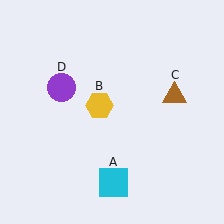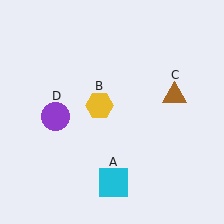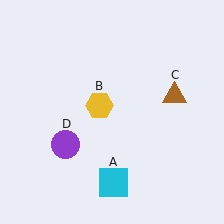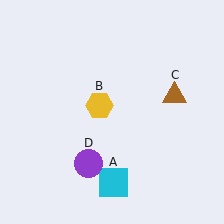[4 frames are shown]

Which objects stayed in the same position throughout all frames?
Cyan square (object A) and yellow hexagon (object B) and brown triangle (object C) remained stationary.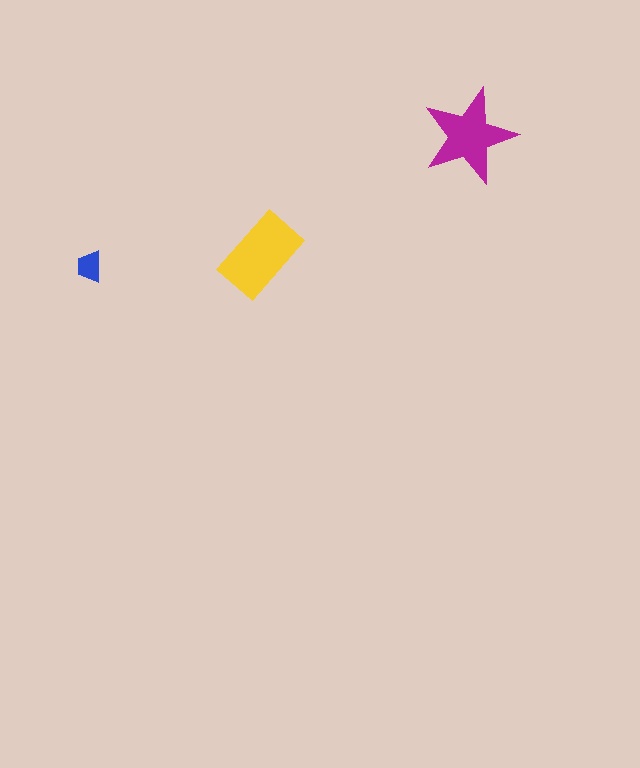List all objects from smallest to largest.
The blue trapezoid, the magenta star, the yellow rectangle.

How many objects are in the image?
There are 3 objects in the image.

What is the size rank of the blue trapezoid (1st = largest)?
3rd.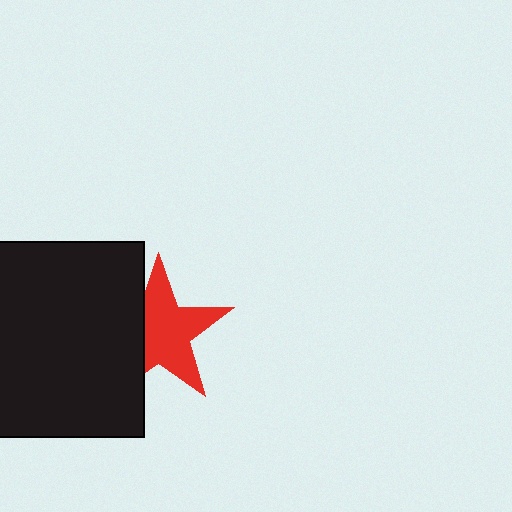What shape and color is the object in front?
The object in front is a black square.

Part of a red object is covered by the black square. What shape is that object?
It is a star.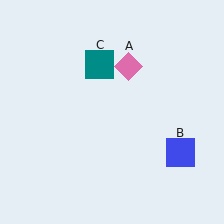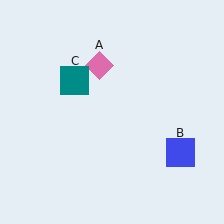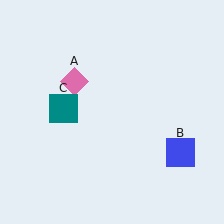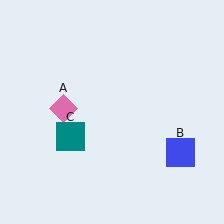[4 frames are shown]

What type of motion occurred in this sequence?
The pink diamond (object A), teal square (object C) rotated counterclockwise around the center of the scene.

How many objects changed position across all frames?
2 objects changed position: pink diamond (object A), teal square (object C).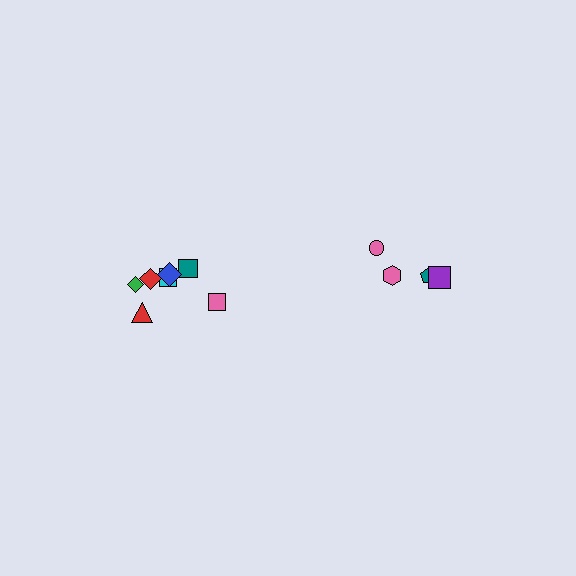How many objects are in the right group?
There are 4 objects.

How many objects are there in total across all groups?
There are 11 objects.